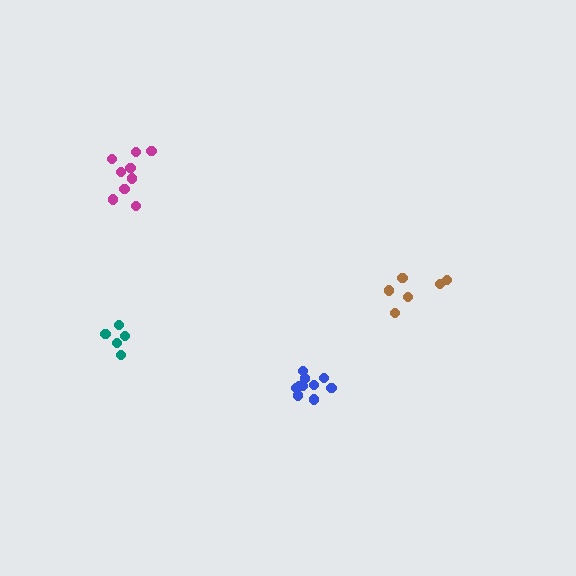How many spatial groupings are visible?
There are 4 spatial groupings.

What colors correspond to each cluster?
The clusters are colored: teal, brown, blue, magenta.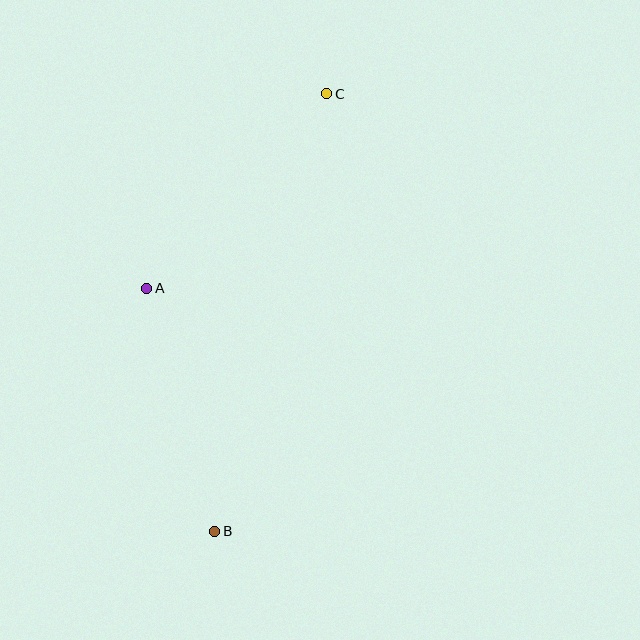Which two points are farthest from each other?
Points B and C are farthest from each other.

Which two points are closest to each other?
Points A and B are closest to each other.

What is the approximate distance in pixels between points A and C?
The distance between A and C is approximately 265 pixels.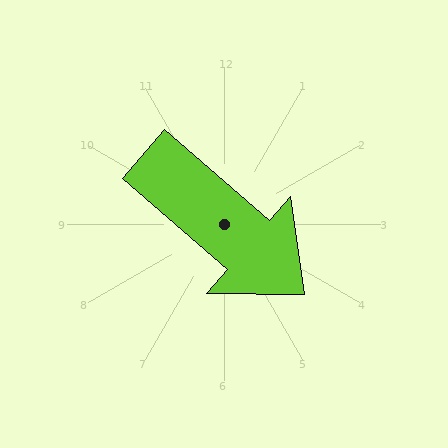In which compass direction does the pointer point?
Southeast.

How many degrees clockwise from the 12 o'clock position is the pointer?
Approximately 131 degrees.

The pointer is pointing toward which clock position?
Roughly 4 o'clock.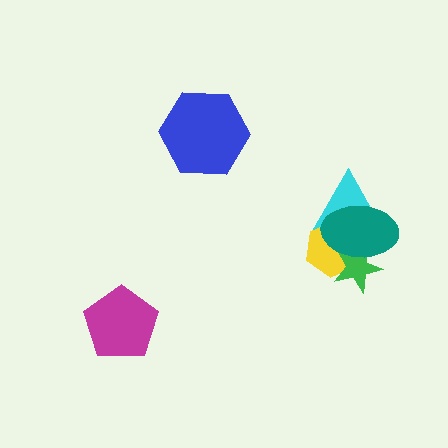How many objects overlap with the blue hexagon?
0 objects overlap with the blue hexagon.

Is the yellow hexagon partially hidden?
Yes, it is partially covered by another shape.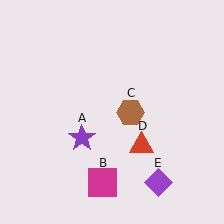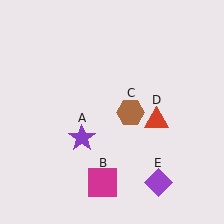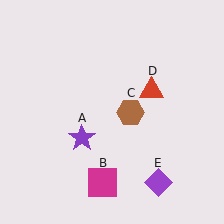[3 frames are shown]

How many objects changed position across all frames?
1 object changed position: red triangle (object D).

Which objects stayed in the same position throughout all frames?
Purple star (object A) and magenta square (object B) and brown hexagon (object C) and purple diamond (object E) remained stationary.